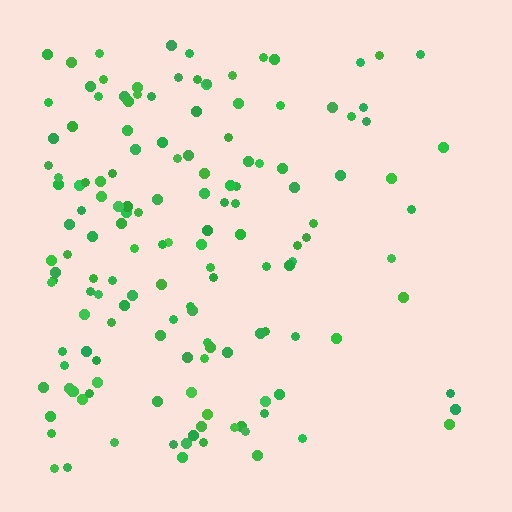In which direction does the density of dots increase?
From right to left, with the left side densest.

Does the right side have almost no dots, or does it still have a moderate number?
Still a moderate number, just noticeably fewer than the left.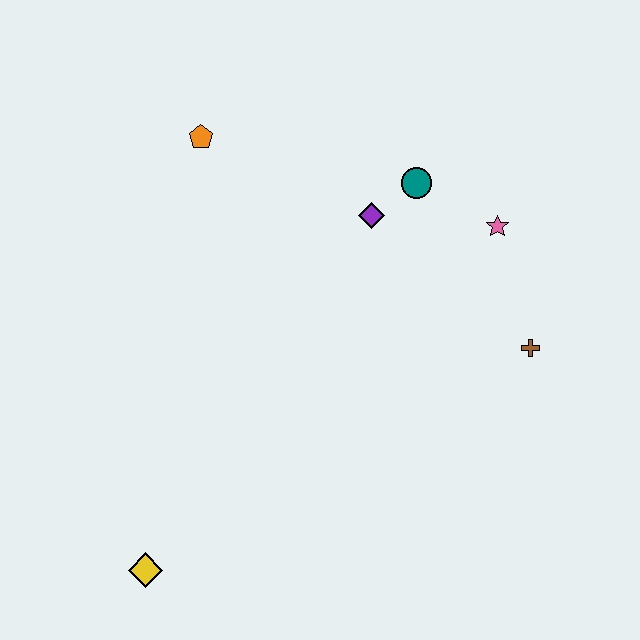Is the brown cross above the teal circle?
No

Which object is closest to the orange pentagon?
The purple diamond is closest to the orange pentagon.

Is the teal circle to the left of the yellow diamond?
No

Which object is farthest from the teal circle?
The yellow diamond is farthest from the teal circle.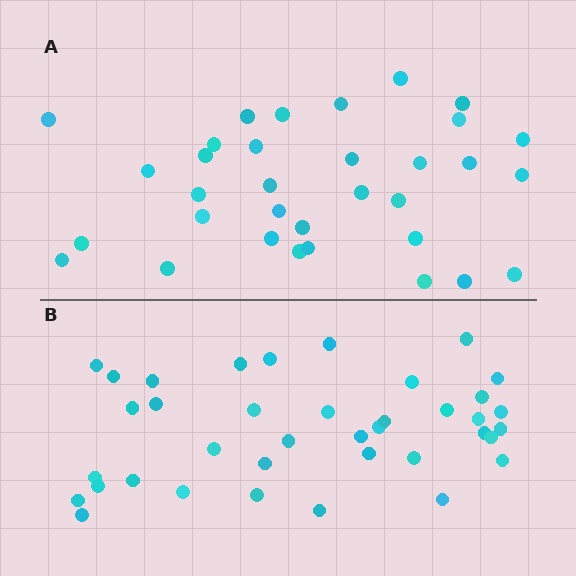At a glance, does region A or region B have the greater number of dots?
Region B (the bottom region) has more dots.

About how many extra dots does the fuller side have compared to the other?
Region B has about 5 more dots than region A.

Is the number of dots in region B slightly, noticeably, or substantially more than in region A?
Region B has only slightly more — the two regions are fairly close. The ratio is roughly 1.2 to 1.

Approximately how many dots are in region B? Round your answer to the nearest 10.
About 40 dots. (The exact count is 38, which rounds to 40.)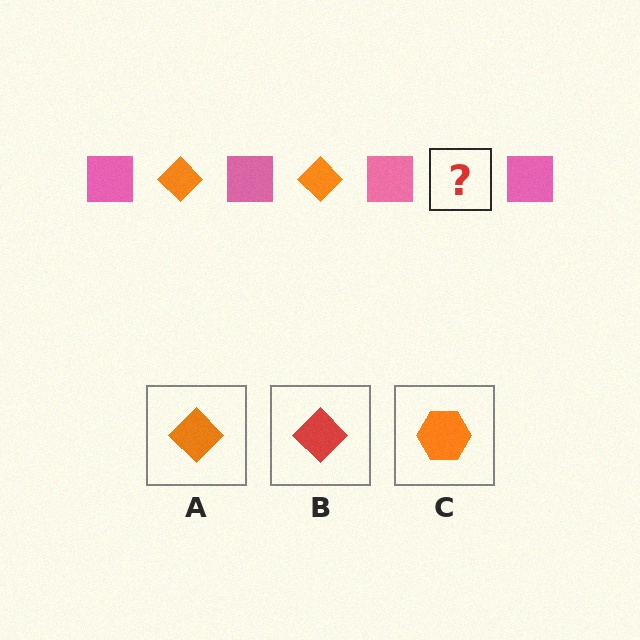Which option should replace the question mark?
Option A.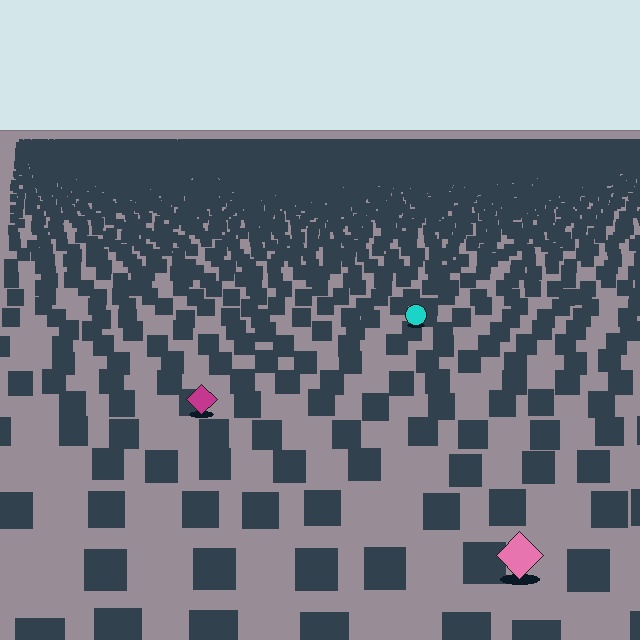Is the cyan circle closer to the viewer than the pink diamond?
No. The pink diamond is closer — you can tell from the texture gradient: the ground texture is coarser near it.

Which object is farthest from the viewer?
The cyan circle is farthest from the viewer. It appears smaller and the ground texture around it is denser.